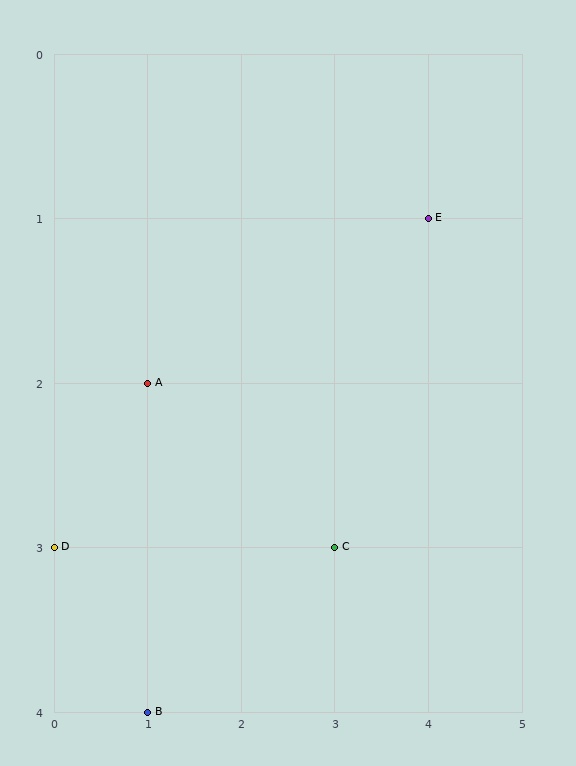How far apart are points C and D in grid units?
Points C and D are 3 columns apart.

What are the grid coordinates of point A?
Point A is at grid coordinates (1, 2).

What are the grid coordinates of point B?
Point B is at grid coordinates (1, 4).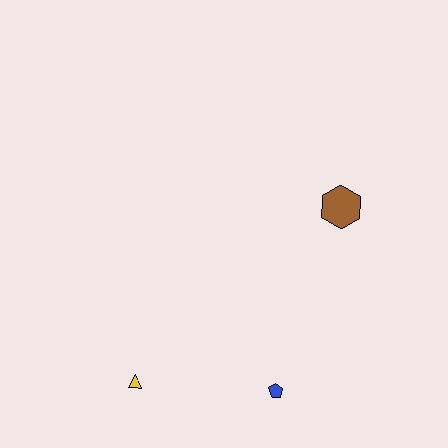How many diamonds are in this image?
There are no diamonds.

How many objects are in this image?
There are 3 objects.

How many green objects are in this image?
There are no green objects.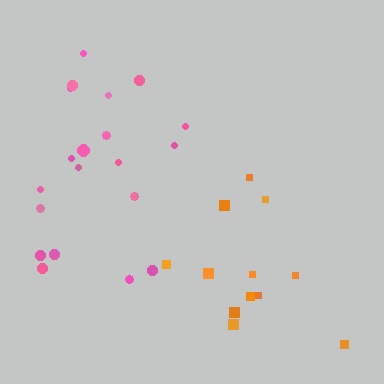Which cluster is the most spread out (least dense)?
Orange.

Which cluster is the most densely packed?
Pink.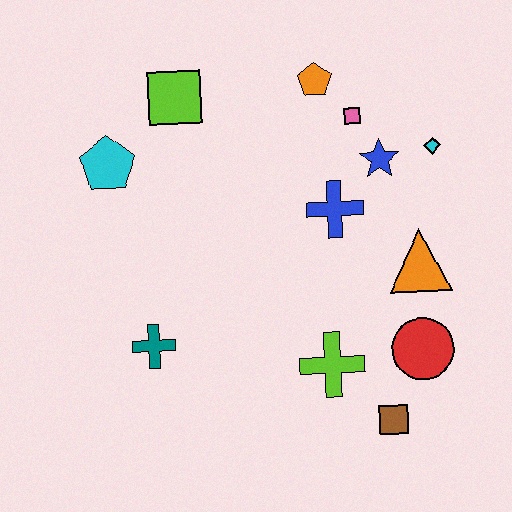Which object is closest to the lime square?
The cyan pentagon is closest to the lime square.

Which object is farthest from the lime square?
The brown square is farthest from the lime square.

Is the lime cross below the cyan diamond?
Yes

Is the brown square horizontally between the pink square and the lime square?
No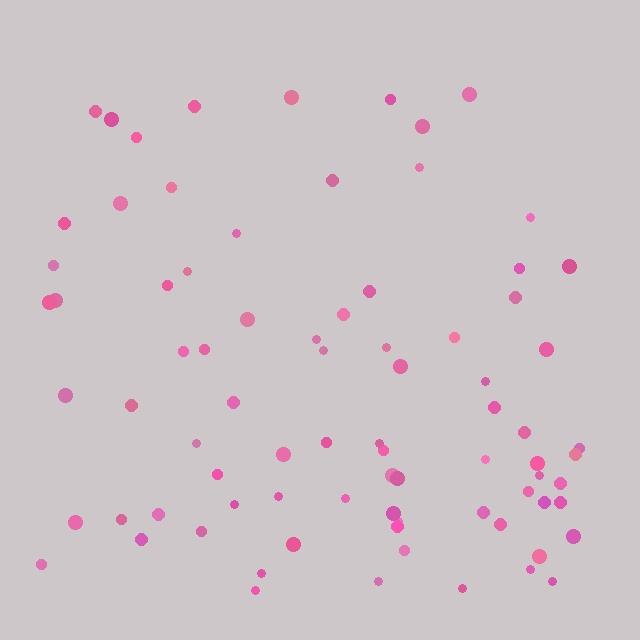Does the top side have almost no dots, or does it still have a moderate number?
Still a moderate number, just noticeably fewer than the bottom.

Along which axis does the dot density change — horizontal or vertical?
Vertical.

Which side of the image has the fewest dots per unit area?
The top.